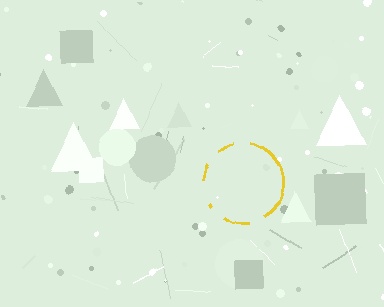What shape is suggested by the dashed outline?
The dashed outline suggests a circle.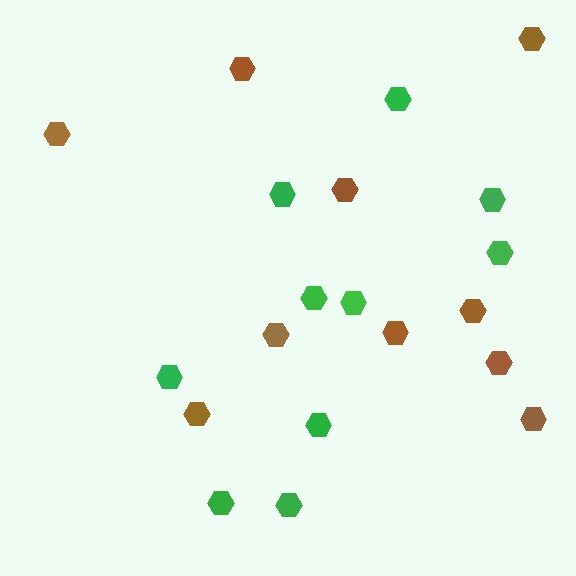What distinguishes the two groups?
There are 2 groups: one group of brown hexagons (10) and one group of green hexagons (10).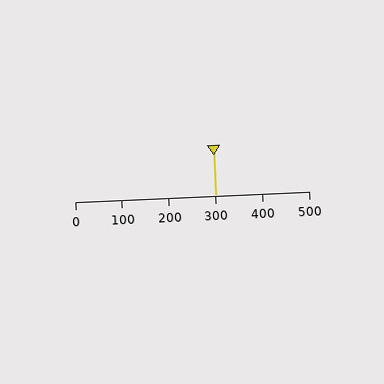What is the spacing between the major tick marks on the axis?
The major ticks are spaced 100 apart.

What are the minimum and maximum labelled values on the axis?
The axis runs from 0 to 500.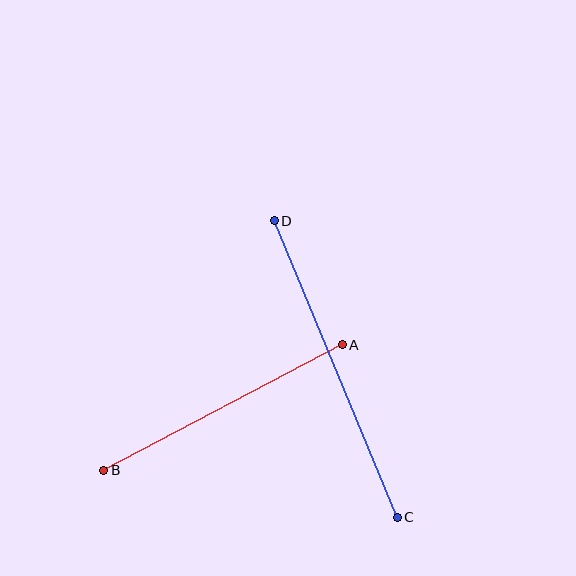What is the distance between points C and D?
The distance is approximately 321 pixels.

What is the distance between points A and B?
The distance is approximately 270 pixels.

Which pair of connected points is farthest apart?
Points C and D are farthest apart.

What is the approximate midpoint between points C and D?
The midpoint is at approximately (336, 369) pixels.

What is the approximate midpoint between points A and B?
The midpoint is at approximately (223, 407) pixels.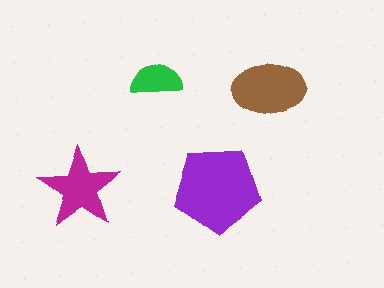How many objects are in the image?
There are 4 objects in the image.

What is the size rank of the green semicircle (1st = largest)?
4th.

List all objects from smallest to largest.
The green semicircle, the magenta star, the brown ellipse, the purple pentagon.